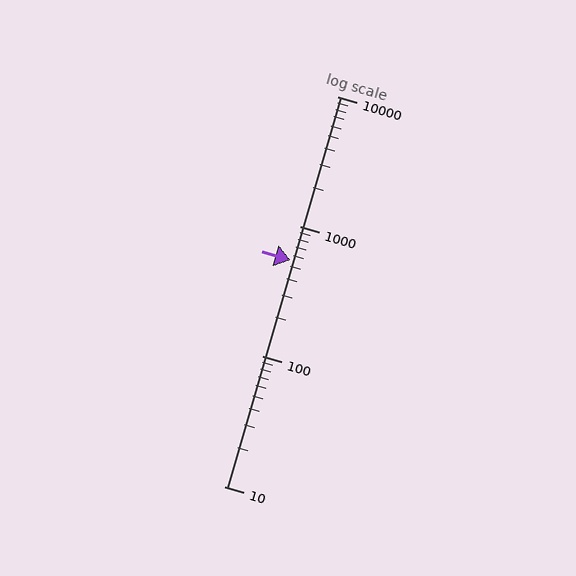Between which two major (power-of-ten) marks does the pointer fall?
The pointer is between 100 and 1000.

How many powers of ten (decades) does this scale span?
The scale spans 3 decades, from 10 to 10000.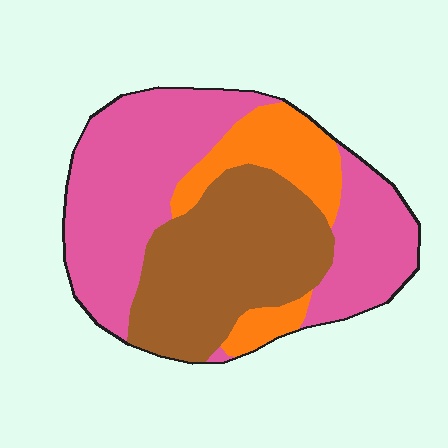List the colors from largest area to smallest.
From largest to smallest: pink, brown, orange.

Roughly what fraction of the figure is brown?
Brown covers 34% of the figure.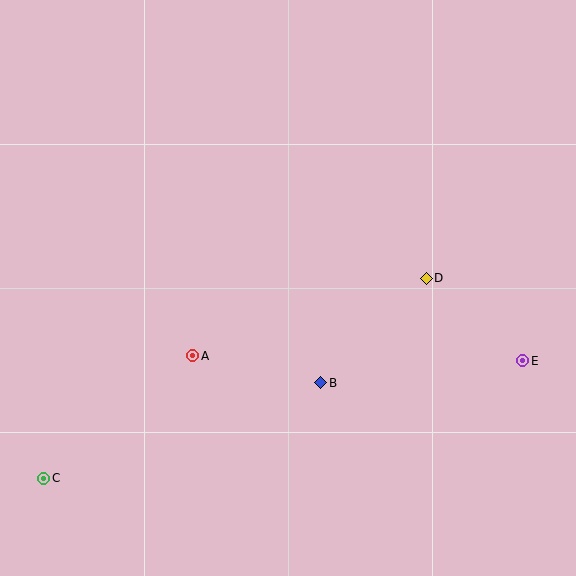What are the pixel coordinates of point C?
Point C is at (44, 478).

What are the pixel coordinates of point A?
Point A is at (193, 356).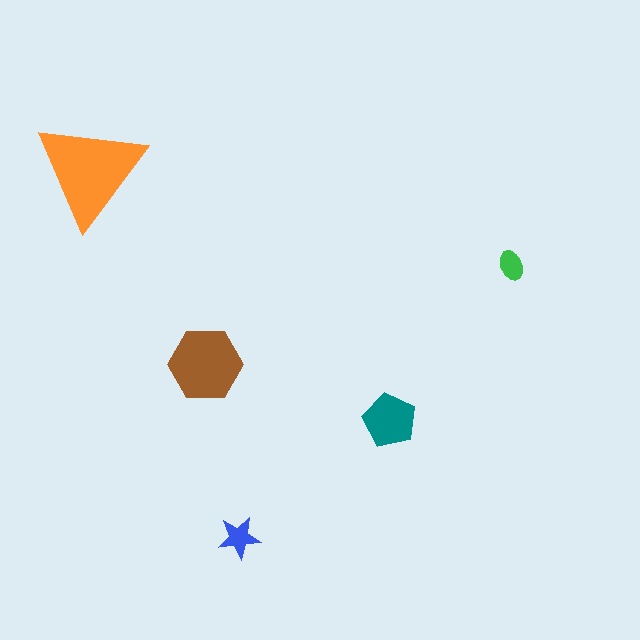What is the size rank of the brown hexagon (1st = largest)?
2nd.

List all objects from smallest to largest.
The green ellipse, the blue star, the teal pentagon, the brown hexagon, the orange triangle.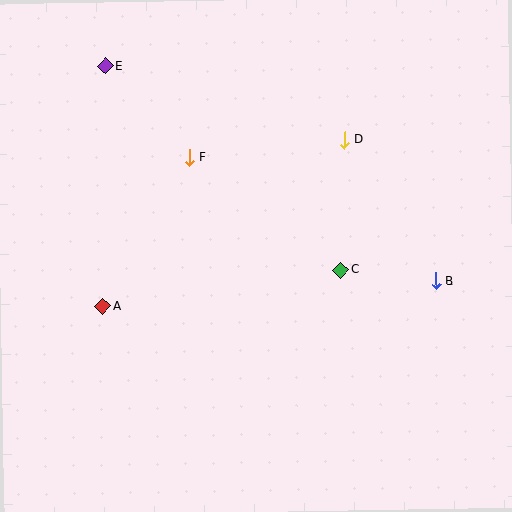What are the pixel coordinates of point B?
Point B is at (435, 281).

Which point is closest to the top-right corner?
Point D is closest to the top-right corner.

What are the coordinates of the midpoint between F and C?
The midpoint between F and C is at (265, 214).